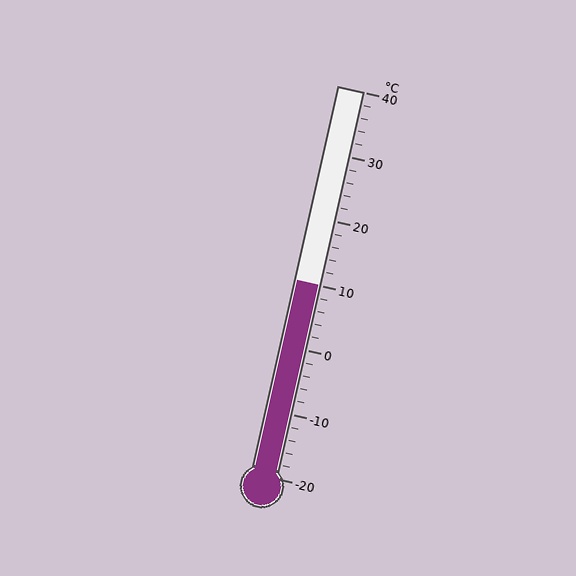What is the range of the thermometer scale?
The thermometer scale ranges from -20°C to 40°C.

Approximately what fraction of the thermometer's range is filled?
The thermometer is filled to approximately 50% of its range.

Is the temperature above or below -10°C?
The temperature is above -10°C.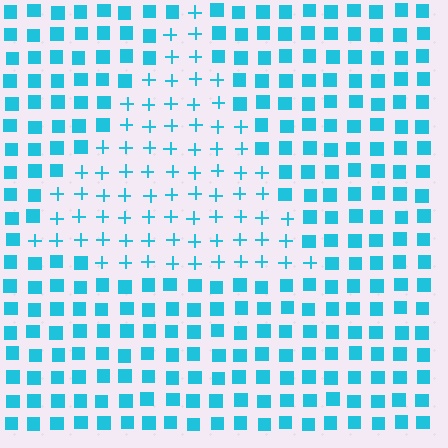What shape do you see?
I see a triangle.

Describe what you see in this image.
The image is filled with small cyan elements arranged in a uniform grid. A triangle-shaped region contains plus signs, while the surrounding area contains squares. The boundary is defined purely by the change in element shape.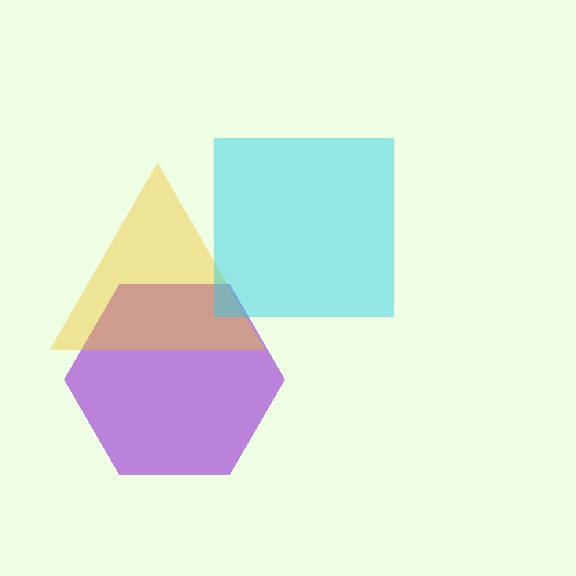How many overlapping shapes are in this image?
There are 3 overlapping shapes in the image.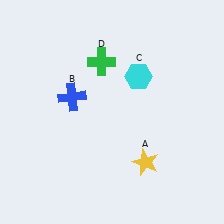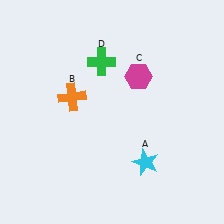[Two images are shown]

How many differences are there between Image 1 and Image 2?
There are 3 differences between the two images.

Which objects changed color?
A changed from yellow to cyan. B changed from blue to orange. C changed from cyan to magenta.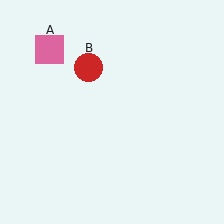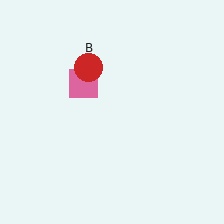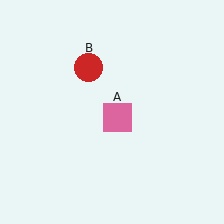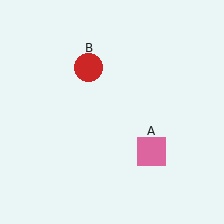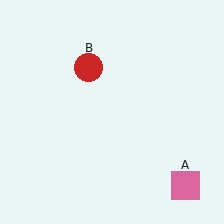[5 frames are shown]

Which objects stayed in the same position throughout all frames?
Red circle (object B) remained stationary.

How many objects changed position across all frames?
1 object changed position: pink square (object A).